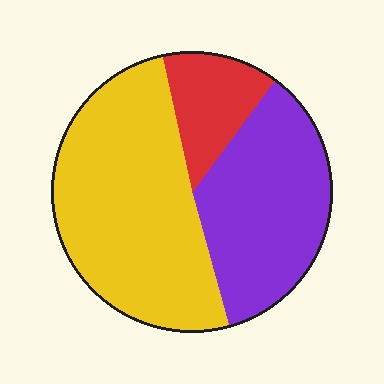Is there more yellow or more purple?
Yellow.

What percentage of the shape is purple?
Purple covers 35% of the shape.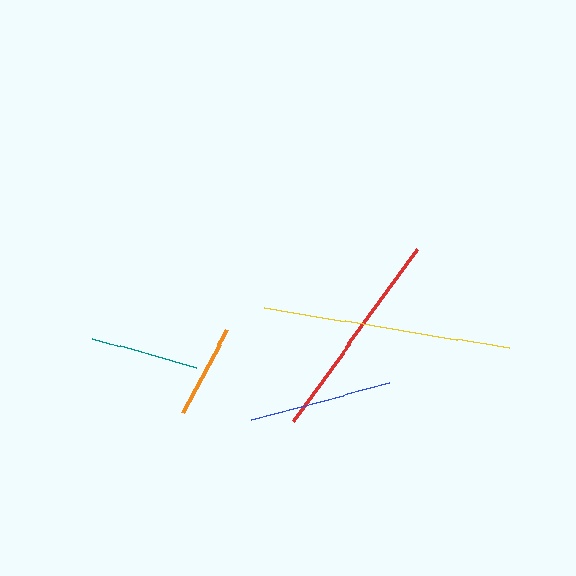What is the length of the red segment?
The red segment is approximately 212 pixels long.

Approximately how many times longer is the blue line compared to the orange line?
The blue line is approximately 1.5 times the length of the orange line.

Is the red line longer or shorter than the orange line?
The red line is longer than the orange line.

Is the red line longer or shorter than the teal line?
The red line is longer than the teal line.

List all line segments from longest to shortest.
From longest to shortest: yellow, red, blue, teal, orange.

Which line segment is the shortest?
The orange line is the shortest at approximately 94 pixels.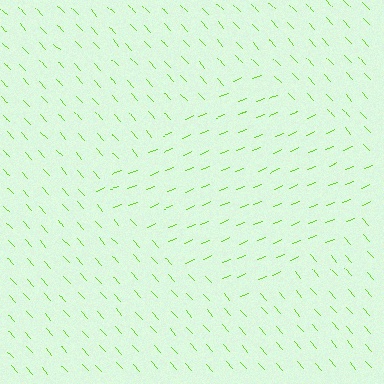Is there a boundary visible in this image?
Yes, there is a texture boundary formed by a change in line orientation.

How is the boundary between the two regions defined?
The boundary is defined purely by a change in line orientation (approximately 70 degrees difference). All lines are the same color and thickness.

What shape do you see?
I see a diamond.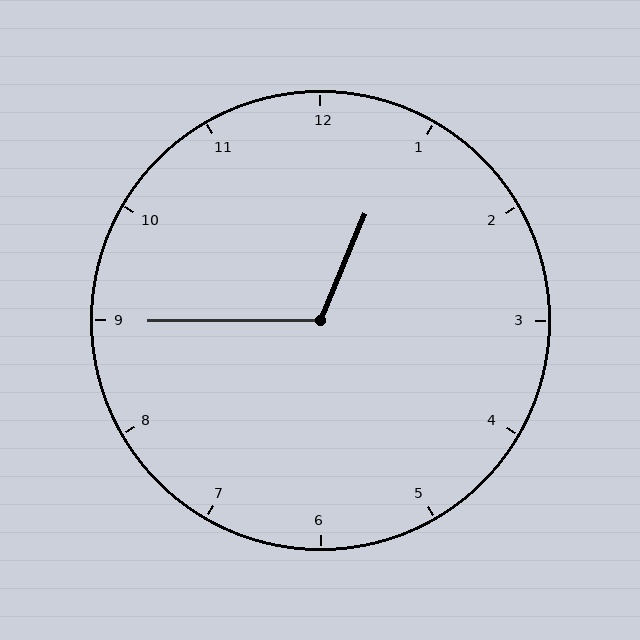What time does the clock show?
12:45.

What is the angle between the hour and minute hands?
Approximately 112 degrees.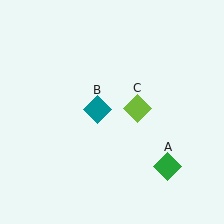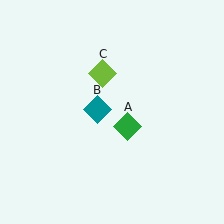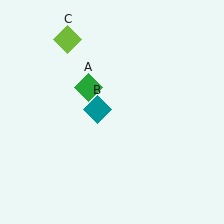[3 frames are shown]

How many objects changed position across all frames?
2 objects changed position: green diamond (object A), lime diamond (object C).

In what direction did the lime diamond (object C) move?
The lime diamond (object C) moved up and to the left.